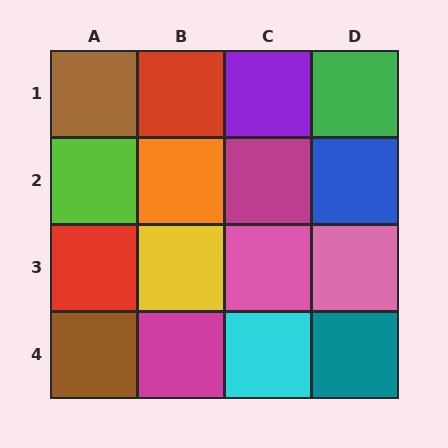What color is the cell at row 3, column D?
Pink.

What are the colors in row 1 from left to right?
Brown, red, purple, green.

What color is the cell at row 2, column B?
Orange.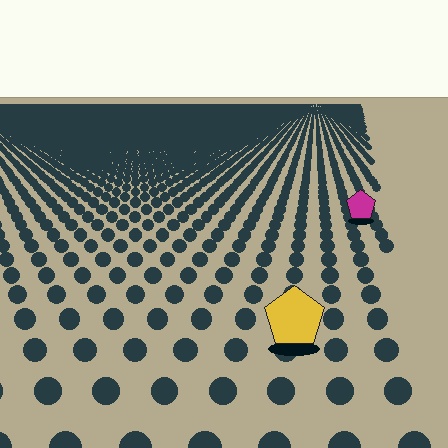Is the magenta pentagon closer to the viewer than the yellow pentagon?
No. The yellow pentagon is closer — you can tell from the texture gradient: the ground texture is coarser near it.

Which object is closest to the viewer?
The yellow pentagon is closest. The texture marks near it are larger and more spread out.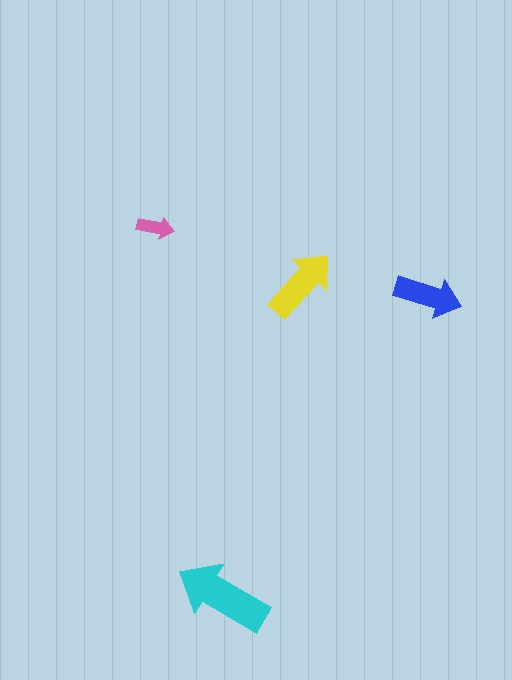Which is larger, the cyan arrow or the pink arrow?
The cyan one.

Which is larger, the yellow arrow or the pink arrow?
The yellow one.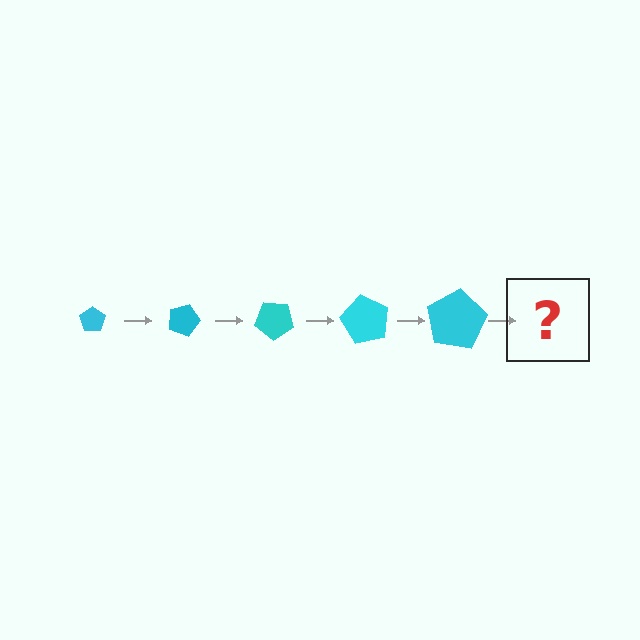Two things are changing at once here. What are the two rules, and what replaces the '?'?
The two rules are that the pentagon grows larger each step and it rotates 20 degrees each step. The '?' should be a pentagon, larger than the previous one and rotated 100 degrees from the start.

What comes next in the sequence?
The next element should be a pentagon, larger than the previous one and rotated 100 degrees from the start.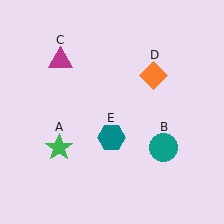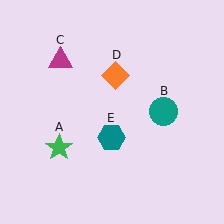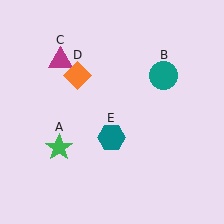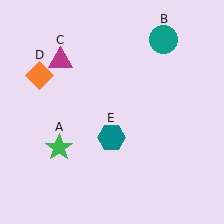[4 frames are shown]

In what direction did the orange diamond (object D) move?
The orange diamond (object D) moved left.